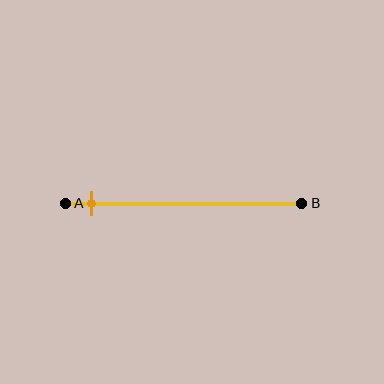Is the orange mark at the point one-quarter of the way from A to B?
No, the mark is at about 10% from A, not at the 25% one-quarter point.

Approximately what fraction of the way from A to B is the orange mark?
The orange mark is approximately 10% of the way from A to B.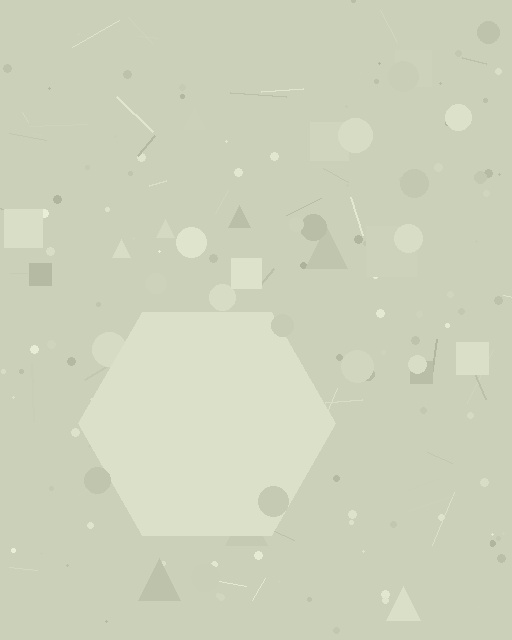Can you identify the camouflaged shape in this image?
The camouflaged shape is a hexagon.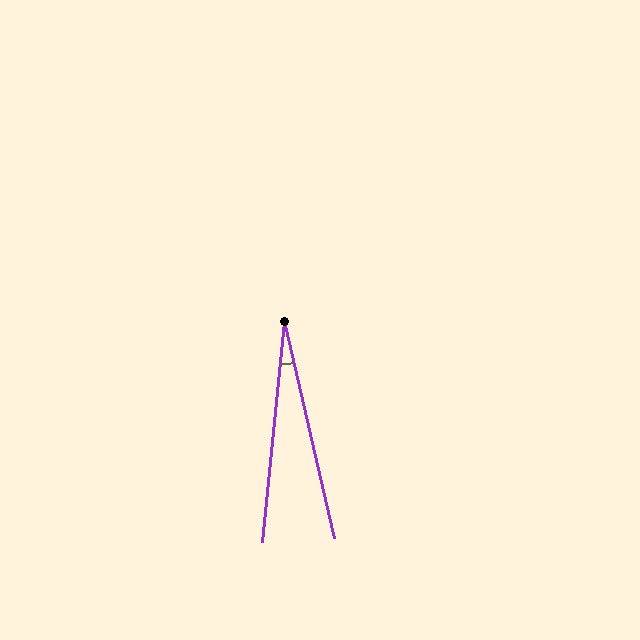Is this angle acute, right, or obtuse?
It is acute.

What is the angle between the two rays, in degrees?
Approximately 19 degrees.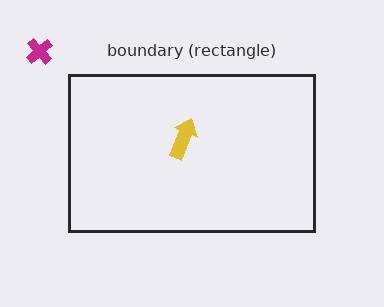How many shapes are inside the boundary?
1 inside, 1 outside.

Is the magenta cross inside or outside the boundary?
Outside.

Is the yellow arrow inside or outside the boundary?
Inside.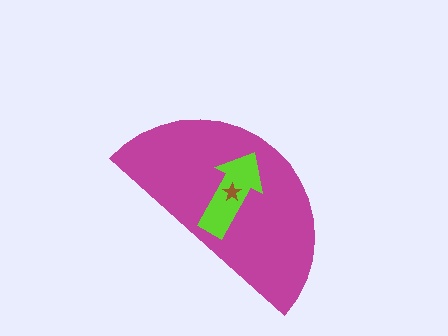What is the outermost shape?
The magenta semicircle.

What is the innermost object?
The brown star.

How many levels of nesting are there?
3.